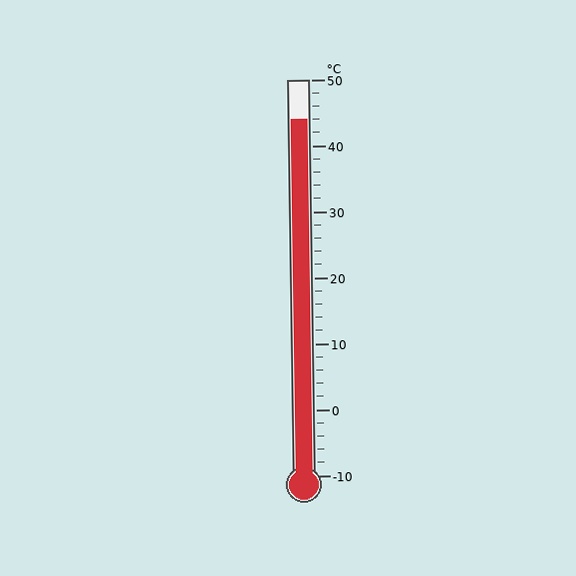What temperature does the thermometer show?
The thermometer shows approximately 44°C.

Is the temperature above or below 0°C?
The temperature is above 0°C.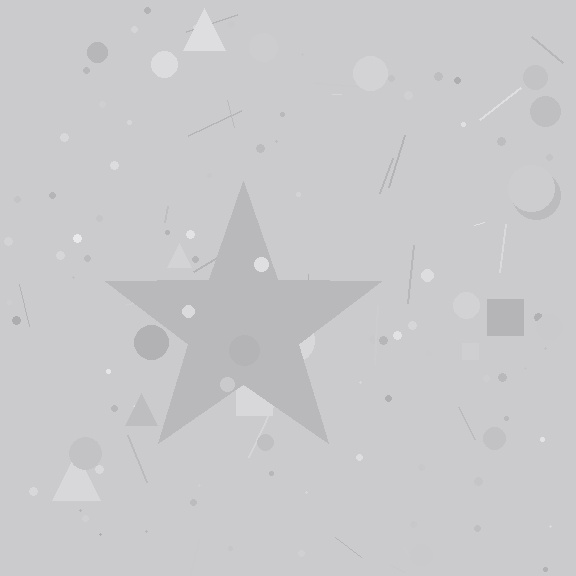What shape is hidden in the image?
A star is hidden in the image.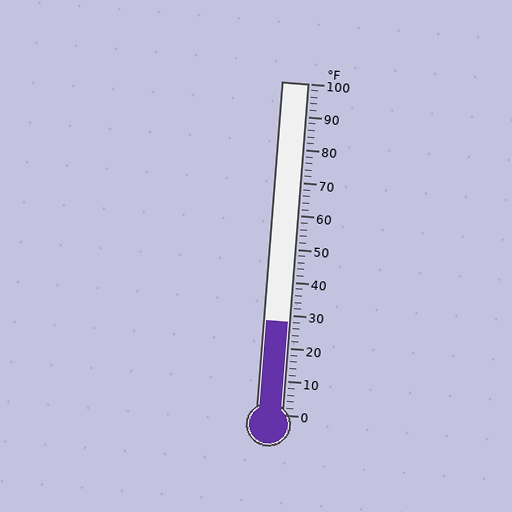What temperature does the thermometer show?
The thermometer shows approximately 28°F.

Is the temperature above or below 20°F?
The temperature is above 20°F.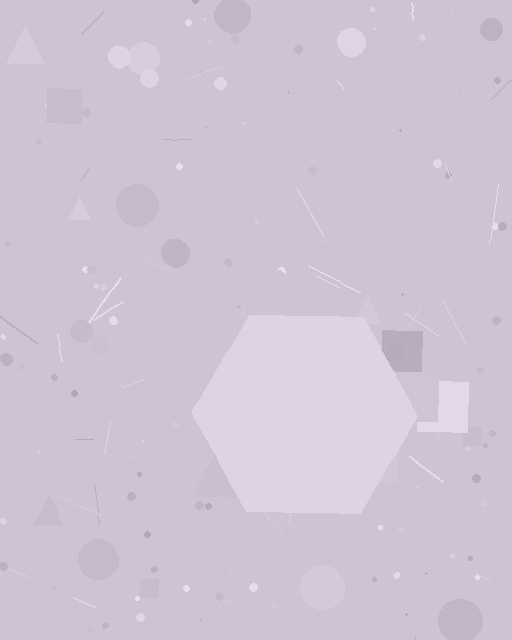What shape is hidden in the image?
A hexagon is hidden in the image.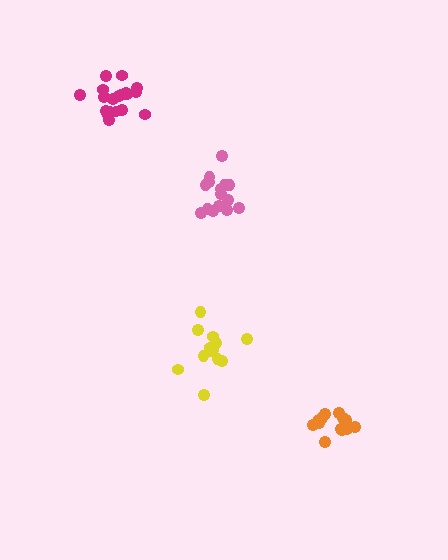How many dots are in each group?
Group 1: 15 dots, Group 2: 13 dots, Group 3: 19 dots, Group 4: 13 dots (60 total).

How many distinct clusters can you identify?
There are 4 distinct clusters.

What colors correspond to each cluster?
The clusters are colored: pink, yellow, magenta, orange.